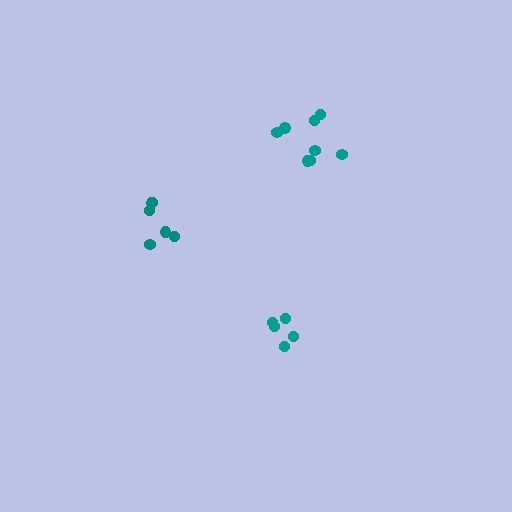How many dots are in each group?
Group 1: 6 dots, Group 2: 8 dots, Group 3: 5 dots (19 total).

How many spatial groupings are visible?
There are 3 spatial groupings.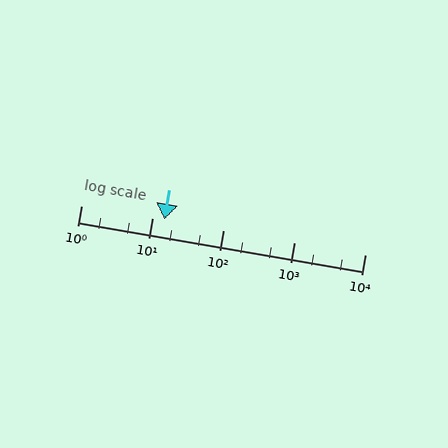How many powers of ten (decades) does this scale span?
The scale spans 4 decades, from 1 to 10000.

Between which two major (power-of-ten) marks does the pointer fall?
The pointer is between 10 and 100.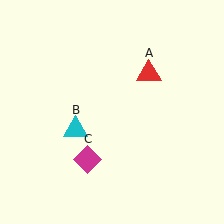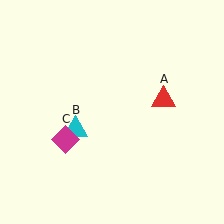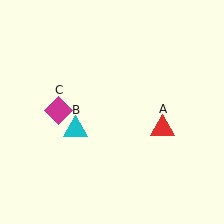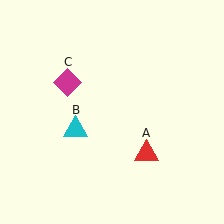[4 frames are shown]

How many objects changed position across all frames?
2 objects changed position: red triangle (object A), magenta diamond (object C).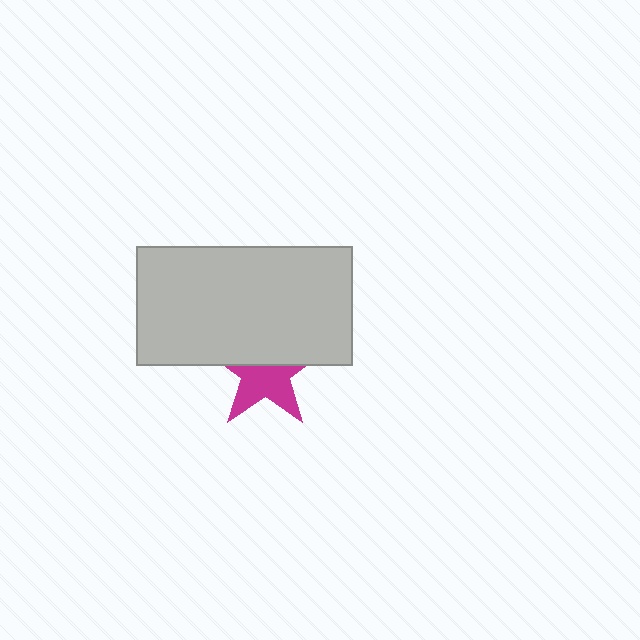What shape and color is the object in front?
The object in front is a light gray rectangle.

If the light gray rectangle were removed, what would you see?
You would see the complete magenta star.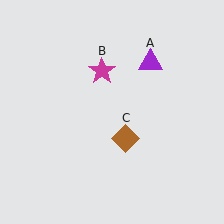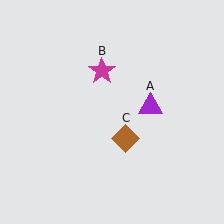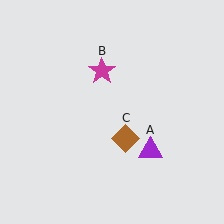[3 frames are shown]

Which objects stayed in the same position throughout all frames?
Magenta star (object B) and brown diamond (object C) remained stationary.